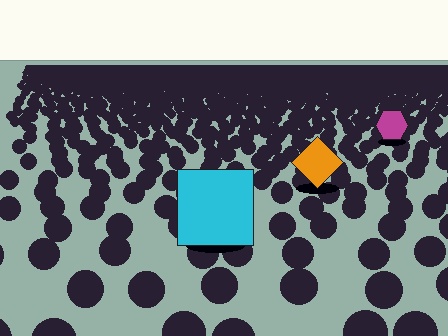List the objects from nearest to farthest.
From nearest to farthest: the cyan square, the orange diamond, the magenta hexagon.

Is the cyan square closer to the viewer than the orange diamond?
Yes. The cyan square is closer — you can tell from the texture gradient: the ground texture is coarser near it.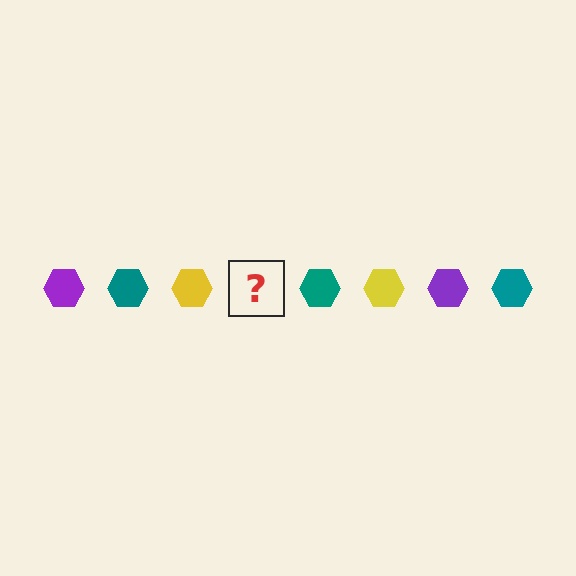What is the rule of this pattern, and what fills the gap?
The rule is that the pattern cycles through purple, teal, yellow hexagons. The gap should be filled with a purple hexagon.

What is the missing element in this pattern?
The missing element is a purple hexagon.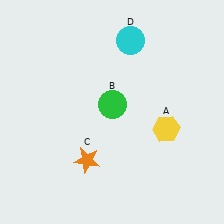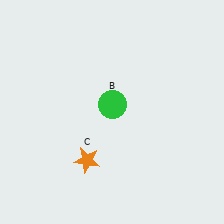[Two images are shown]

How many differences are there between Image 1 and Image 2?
There are 2 differences between the two images.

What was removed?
The cyan circle (D), the yellow hexagon (A) were removed in Image 2.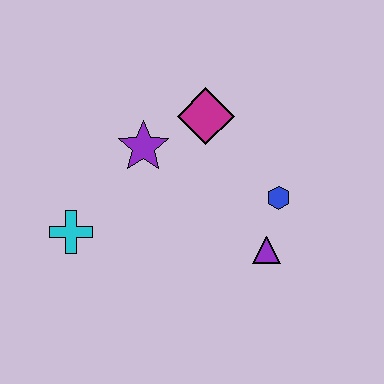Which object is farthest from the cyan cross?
The blue hexagon is farthest from the cyan cross.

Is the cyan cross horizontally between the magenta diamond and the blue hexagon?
No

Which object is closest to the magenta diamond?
The purple star is closest to the magenta diamond.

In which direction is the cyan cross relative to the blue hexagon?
The cyan cross is to the left of the blue hexagon.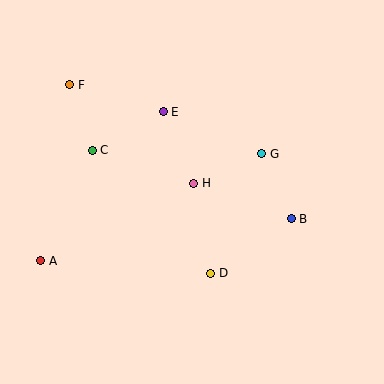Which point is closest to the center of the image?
Point H at (194, 183) is closest to the center.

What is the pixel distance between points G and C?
The distance between G and C is 170 pixels.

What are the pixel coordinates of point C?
Point C is at (92, 150).